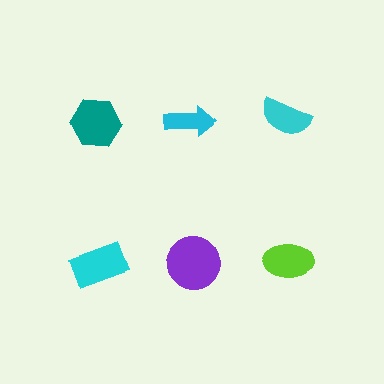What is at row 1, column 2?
A cyan arrow.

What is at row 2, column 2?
A purple circle.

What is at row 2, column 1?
A cyan rectangle.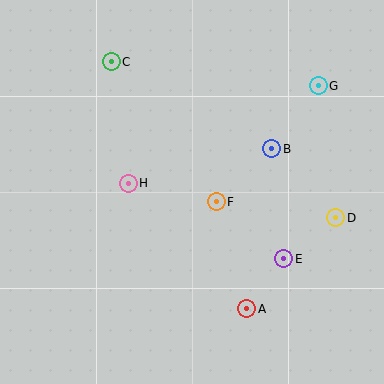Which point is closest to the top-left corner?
Point C is closest to the top-left corner.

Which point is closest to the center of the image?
Point F at (216, 202) is closest to the center.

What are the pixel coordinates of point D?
Point D is at (336, 218).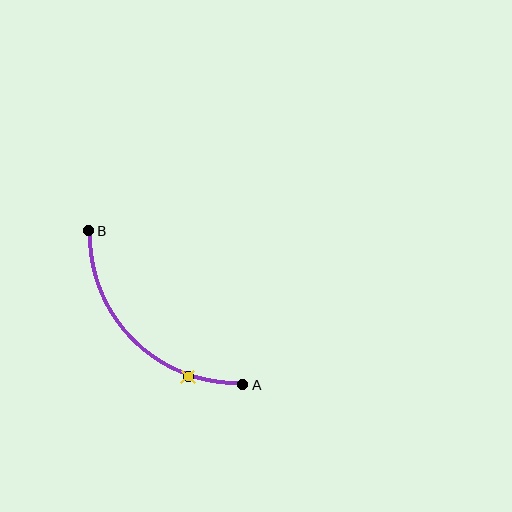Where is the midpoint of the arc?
The arc midpoint is the point on the curve farthest from the straight line joining A and B. It sits below and to the left of that line.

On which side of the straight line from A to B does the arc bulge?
The arc bulges below and to the left of the straight line connecting A and B.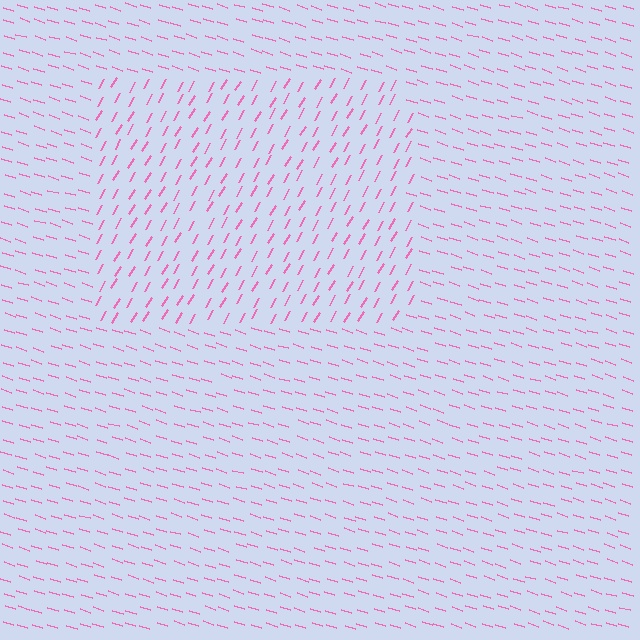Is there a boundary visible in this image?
Yes, there is a texture boundary formed by a change in line orientation.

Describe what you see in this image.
The image is filled with small pink line segments. A rectangle region in the image has lines oriented differently from the surrounding lines, creating a visible texture boundary.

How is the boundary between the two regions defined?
The boundary is defined purely by a change in line orientation (approximately 78 degrees difference). All lines are the same color and thickness.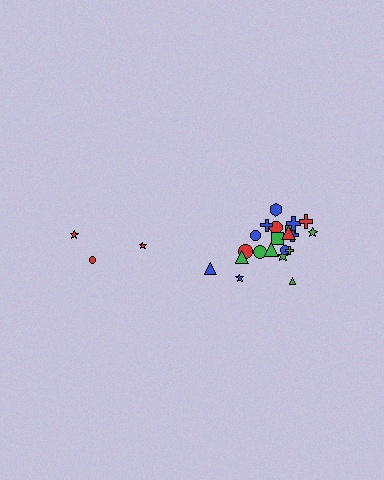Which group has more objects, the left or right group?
The right group.